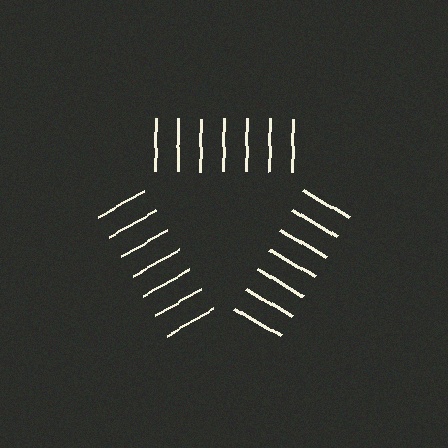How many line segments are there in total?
21 — 7 along each of the 3 edges.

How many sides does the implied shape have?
3 sides — the line-ends trace a triangle.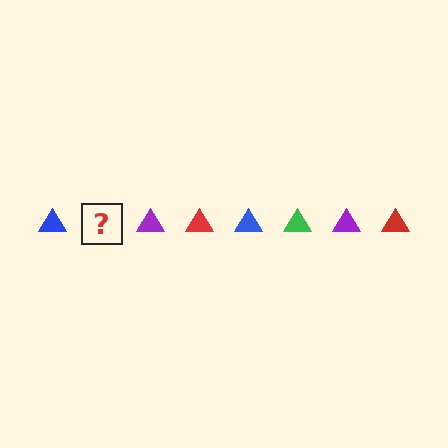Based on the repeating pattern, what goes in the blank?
The blank should be a green triangle.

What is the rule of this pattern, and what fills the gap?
The rule is that the pattern cycles through blue, green, purple, red triangles. The gap should be filled with a green triangle.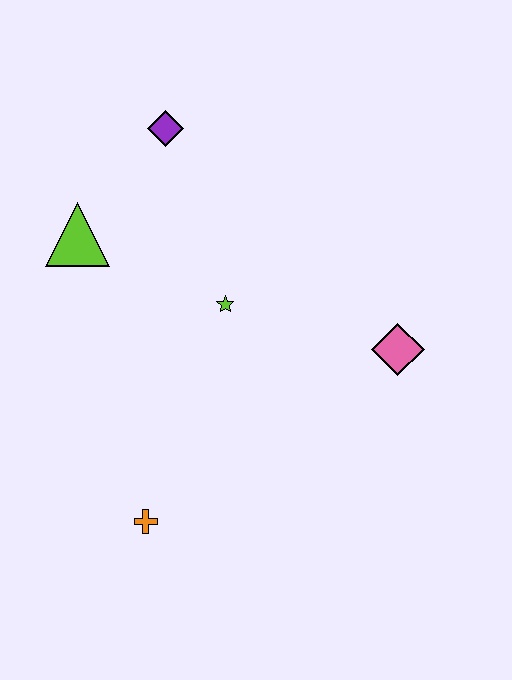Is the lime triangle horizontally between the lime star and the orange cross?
No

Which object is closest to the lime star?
The lime triangle is closest to the lime star.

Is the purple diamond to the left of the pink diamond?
Yes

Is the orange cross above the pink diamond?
No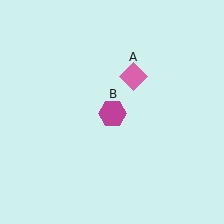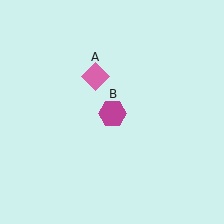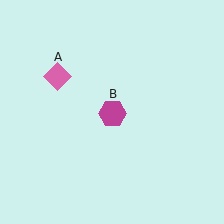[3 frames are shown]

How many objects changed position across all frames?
1 object changed position: pink diamond (object A).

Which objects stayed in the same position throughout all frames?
Magenta hexagon (object B) remained stationary.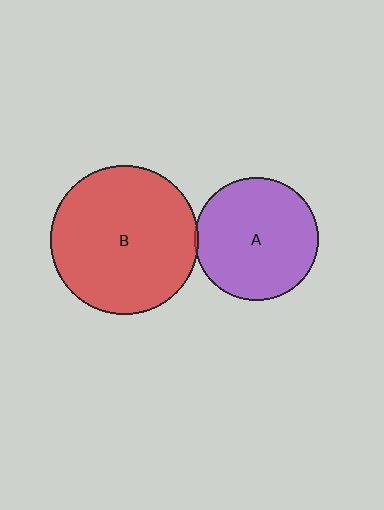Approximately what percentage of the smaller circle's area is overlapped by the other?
Approximately 5%.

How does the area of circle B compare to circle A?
Approximately 1.4 times.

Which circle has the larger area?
Circle B (red).